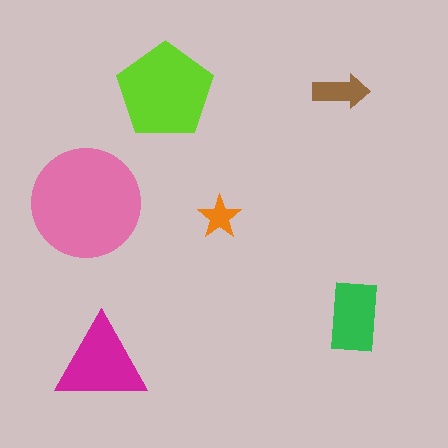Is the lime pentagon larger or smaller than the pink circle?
Smaller.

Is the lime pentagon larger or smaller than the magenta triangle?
Larger.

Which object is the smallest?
The orange star.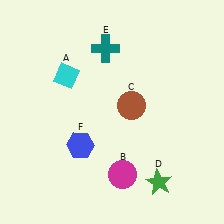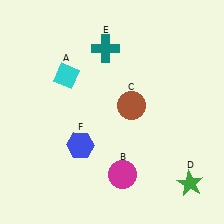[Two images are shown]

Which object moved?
The green star (D) moved right.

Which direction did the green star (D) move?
The green star (D) moved right.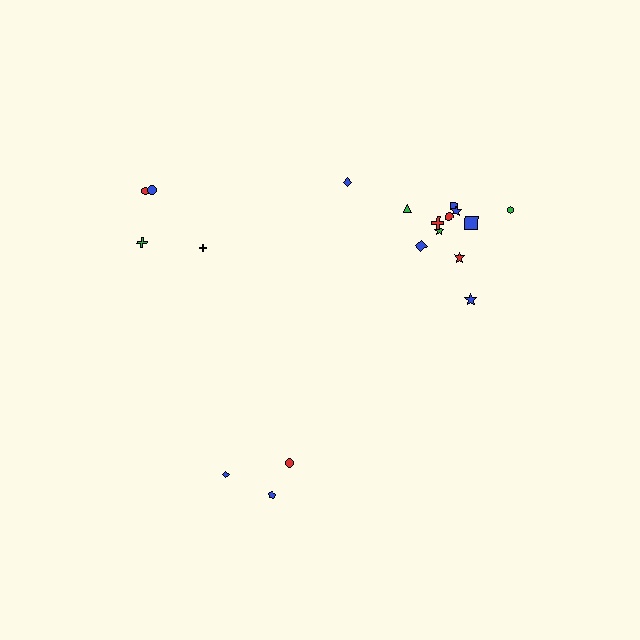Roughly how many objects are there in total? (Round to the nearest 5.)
Roughly 20 objects in total.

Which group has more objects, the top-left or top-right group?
The top-right group.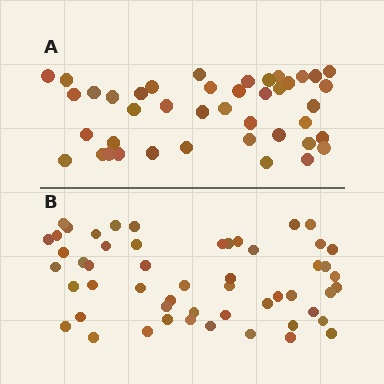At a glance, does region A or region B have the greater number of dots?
Region B (the bottom region) has more dots.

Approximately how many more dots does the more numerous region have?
Region B has roughly 12 or so more dots than region A.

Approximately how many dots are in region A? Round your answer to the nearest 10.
About 40 dots. (The exact count is 42, which rounds to 40.)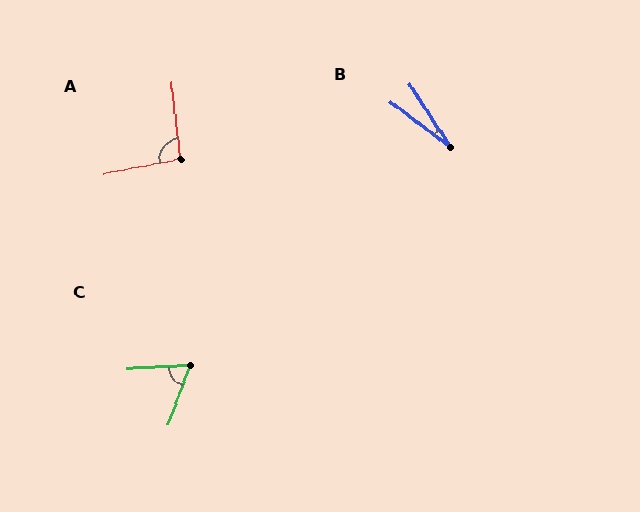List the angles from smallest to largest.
B (21°), C (67°), A (94°).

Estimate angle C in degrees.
Approximately 67 degrees.